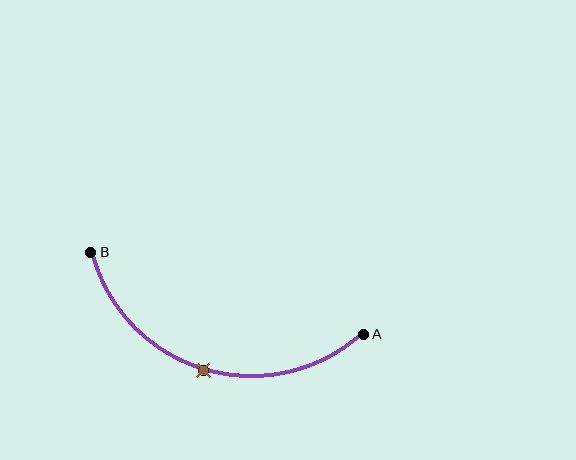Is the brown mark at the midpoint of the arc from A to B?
Yes. The brown mark lies on the arc at equal arc-length from both A and B — it is the arc midpoint.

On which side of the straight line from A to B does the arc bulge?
The arc bulges below the straight line connecting A and B.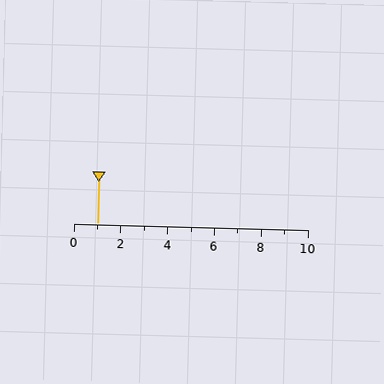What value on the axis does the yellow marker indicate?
The marker indicates approximately 1.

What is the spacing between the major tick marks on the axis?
The major ticks are spaced 2 apart.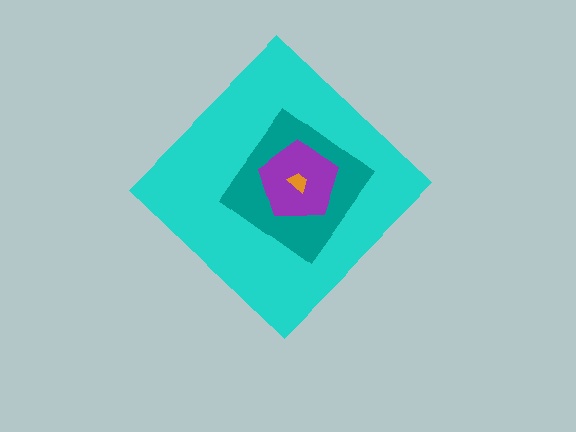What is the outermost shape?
The cyan diamond.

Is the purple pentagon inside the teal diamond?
Yes.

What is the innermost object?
The orange trapezoid.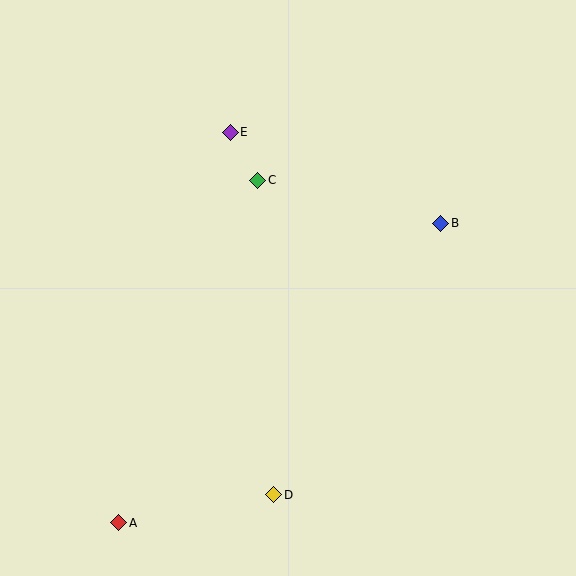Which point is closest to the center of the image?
Point C at (258, 180) is closest to the center.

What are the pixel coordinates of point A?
Point A is at (119, 523).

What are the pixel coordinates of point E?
Point E is at (230, 132).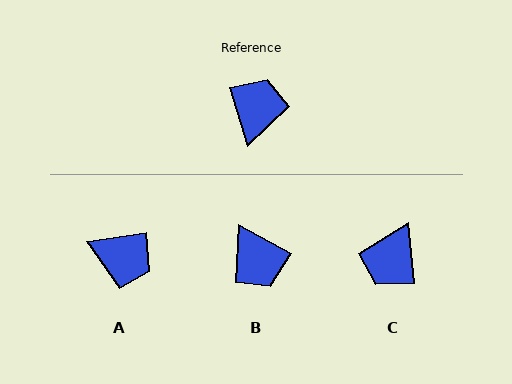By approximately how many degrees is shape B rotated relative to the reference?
Approximately 136 degrees clockwise.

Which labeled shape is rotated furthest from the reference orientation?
C, about 169 degrees away.